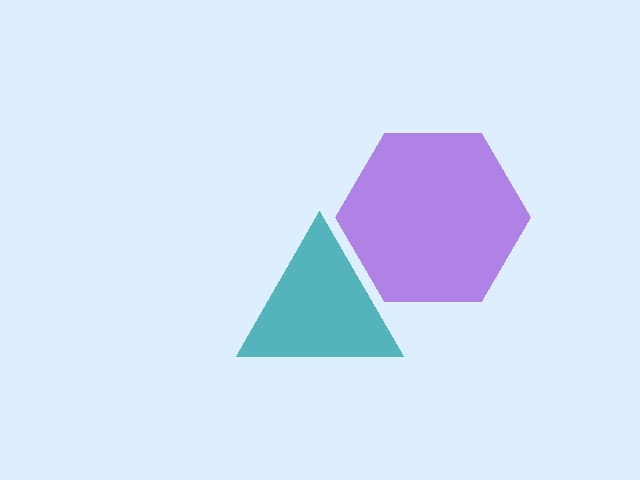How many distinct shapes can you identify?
There are 2 distinct shapes: a purple hexagon, a teal triangle.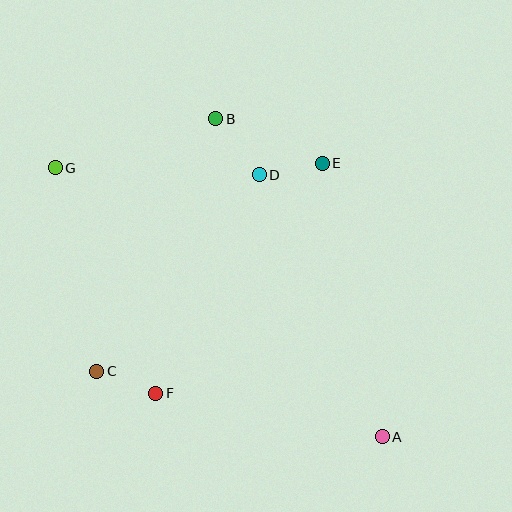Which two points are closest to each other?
Points C and F are closest to each other.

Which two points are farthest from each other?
Points A and G are farthest from each other.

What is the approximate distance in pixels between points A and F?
The distance between A and F is approximately 231 pixels.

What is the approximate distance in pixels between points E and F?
The distance between E and F is approximately 284 pixels.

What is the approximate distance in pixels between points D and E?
The distance between D and E is approximately 64 pixels.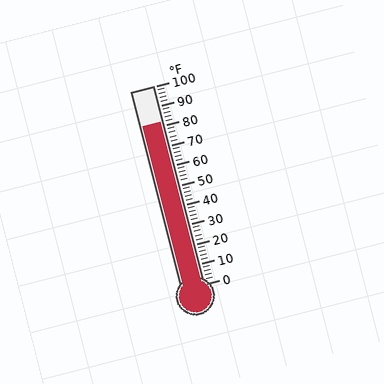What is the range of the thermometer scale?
The thermometer scale ranges from 0°F to 100°F.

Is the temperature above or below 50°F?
The temperature is above 50°F.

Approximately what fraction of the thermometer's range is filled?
The thermometer is filled to approximately 80% of its range.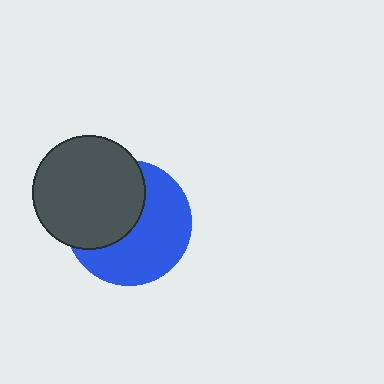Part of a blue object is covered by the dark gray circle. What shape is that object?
It is a circle.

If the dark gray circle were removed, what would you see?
You would see the complete blue circle.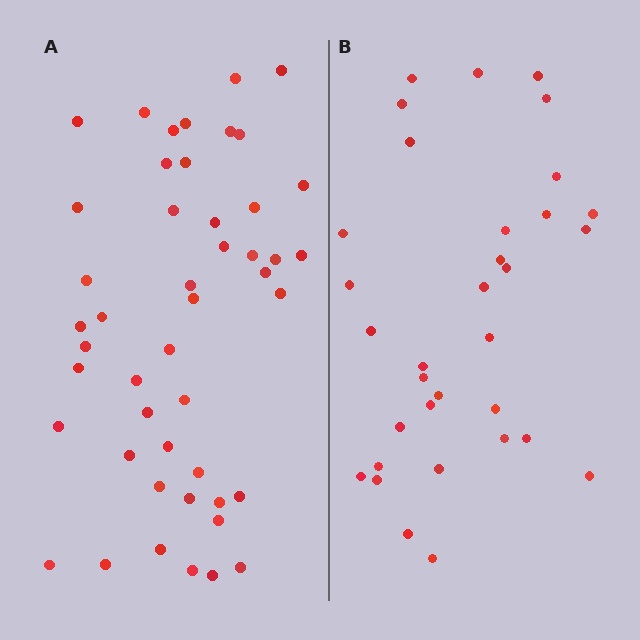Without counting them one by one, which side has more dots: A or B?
Region A (the left region) has more dots.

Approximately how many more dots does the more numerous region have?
Region A has approximately 15 more dots than region B.